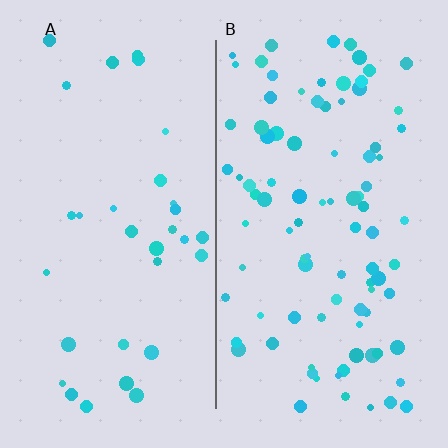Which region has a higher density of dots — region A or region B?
B (the right).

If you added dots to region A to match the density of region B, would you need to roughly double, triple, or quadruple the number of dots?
Approximately triple.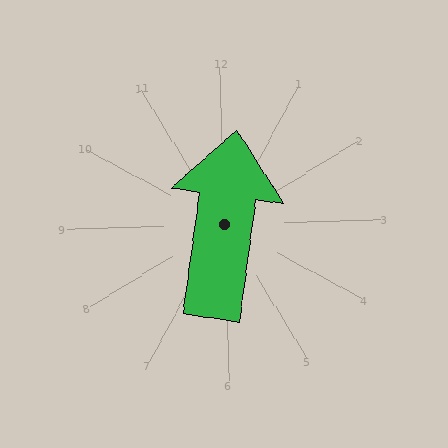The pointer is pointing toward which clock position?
Roughly 12 o'clock.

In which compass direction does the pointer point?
North.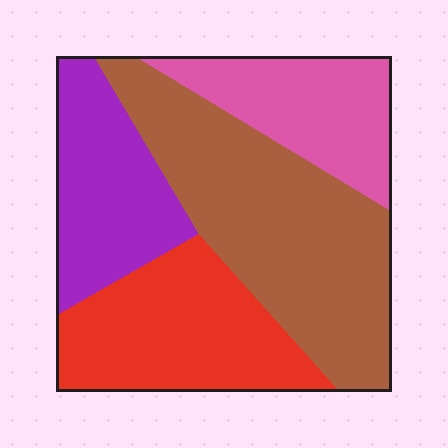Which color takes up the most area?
Brown, at roughly 40%.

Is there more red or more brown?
Brown.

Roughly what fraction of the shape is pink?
Pink covers 18% of the shape.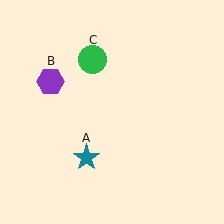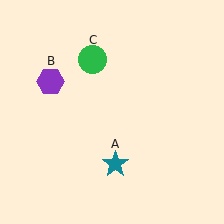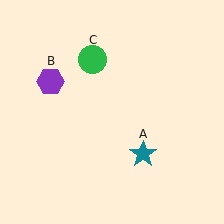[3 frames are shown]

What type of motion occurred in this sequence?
The teal star (object A) rotated counterclockwise around the center of the scene.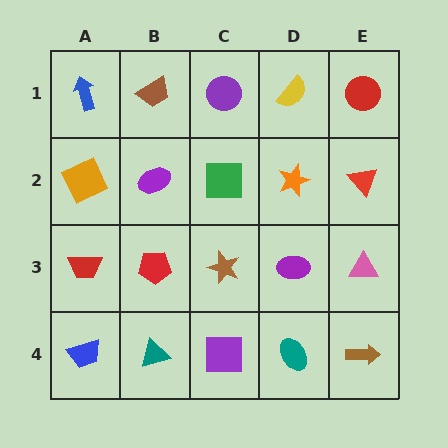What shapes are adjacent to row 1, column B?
A purple ellipse (row 2, column B), a blue arrow (row 1, column A), a purple circle (row 1, column C).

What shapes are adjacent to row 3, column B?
A purple ellipse (row 2, column B), a teal triangle (row 4, column B), a red trapezoid (row 3, column A), a brown star (row 3, column C).